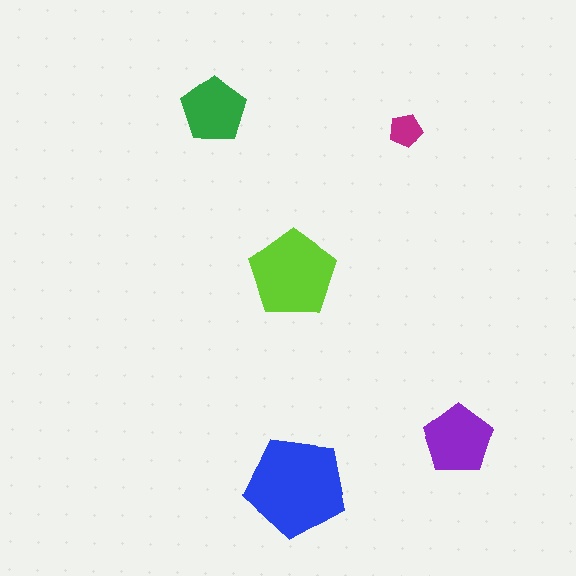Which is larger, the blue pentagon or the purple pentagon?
The blue one.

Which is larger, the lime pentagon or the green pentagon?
The lime one.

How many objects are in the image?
There are 5 objects in the image.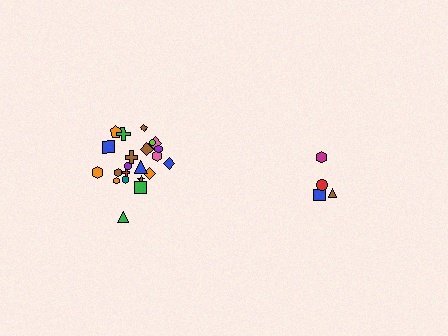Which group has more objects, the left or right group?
The left group.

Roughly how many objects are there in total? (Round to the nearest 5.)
Roughly 25 objects in total.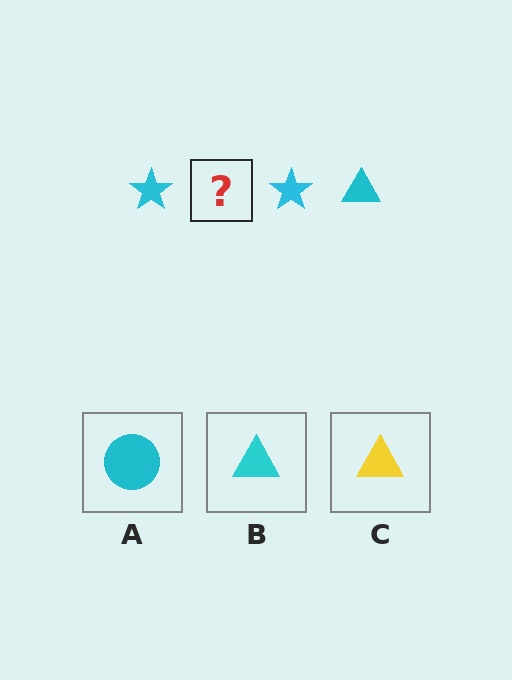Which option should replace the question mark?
Option B.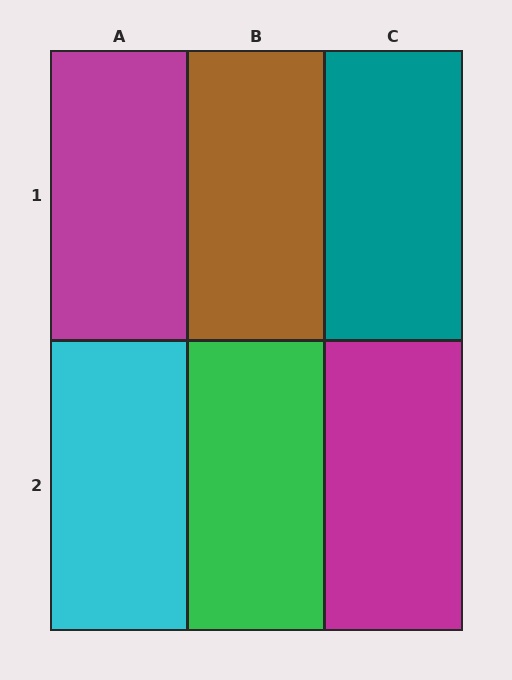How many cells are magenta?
2 cells are magenta.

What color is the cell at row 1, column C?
Teal.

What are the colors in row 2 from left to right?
Cyan, green, magenta.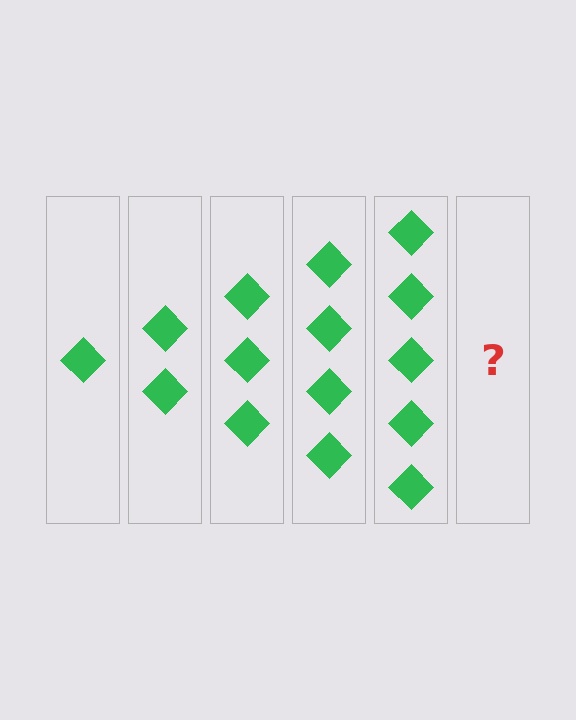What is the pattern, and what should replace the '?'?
The pattern is that each step adds one more diamond. The '?' should be 6 diamonds.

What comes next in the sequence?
The next element should be 6 diamonds.